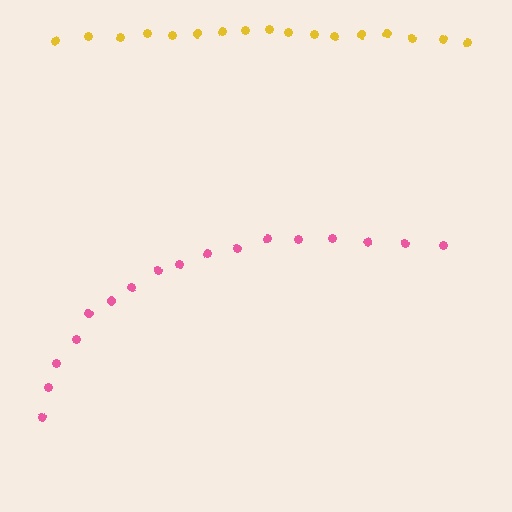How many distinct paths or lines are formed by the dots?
There are 2 distinct paths.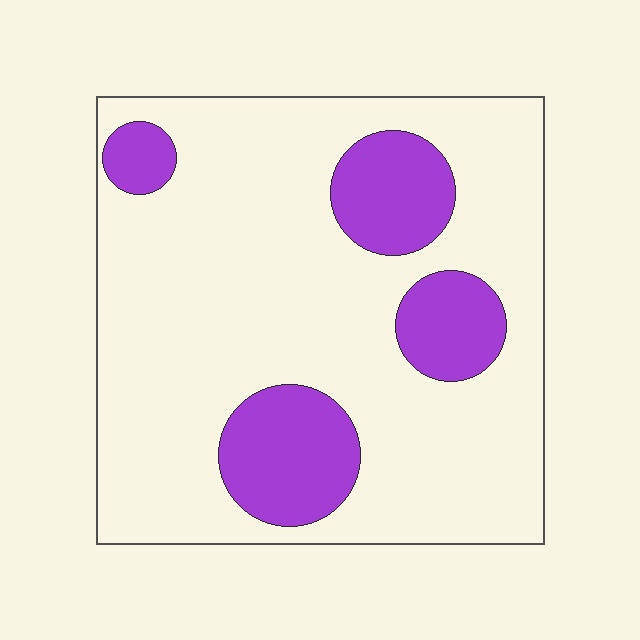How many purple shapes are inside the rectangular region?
4.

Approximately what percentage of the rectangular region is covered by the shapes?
Approximately 20%.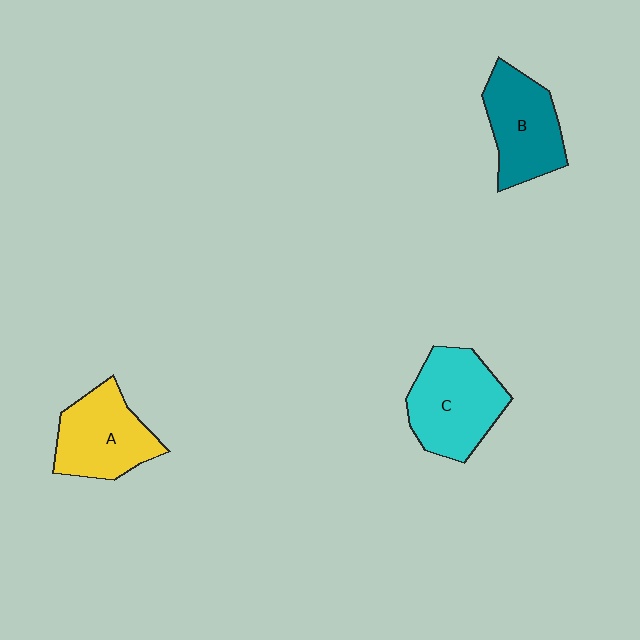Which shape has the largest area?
Shape C (cyan).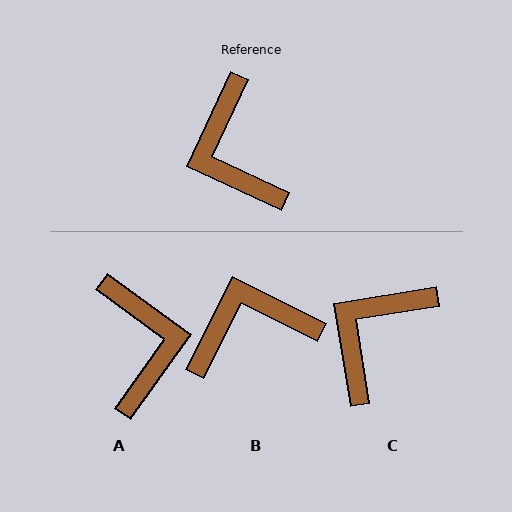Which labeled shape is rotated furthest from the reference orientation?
A, about 169 degrees away.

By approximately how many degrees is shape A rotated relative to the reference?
Approximately 169 degrees counter-clockwise.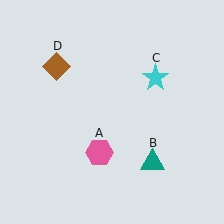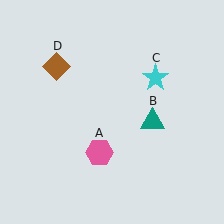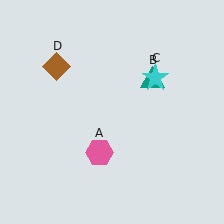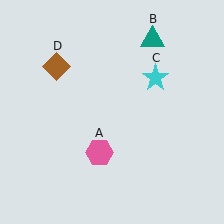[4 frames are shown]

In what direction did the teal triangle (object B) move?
The teal triangle (object B) moved up.